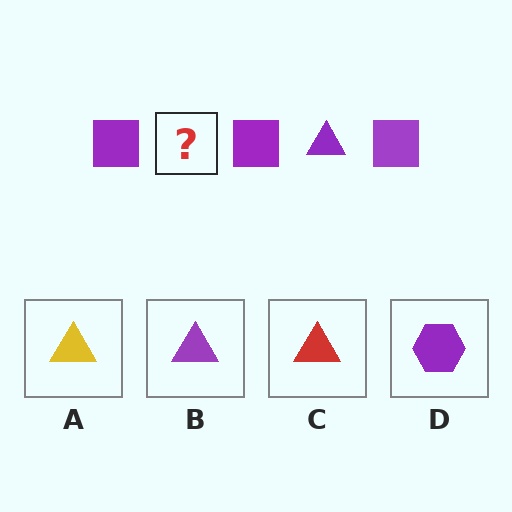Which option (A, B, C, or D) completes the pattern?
B.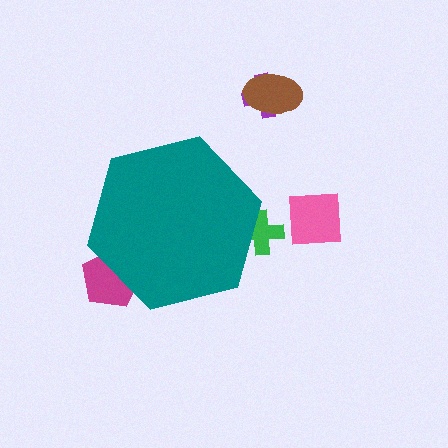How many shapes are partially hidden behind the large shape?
2 shapes are partially hidden.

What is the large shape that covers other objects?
A teal hexagon.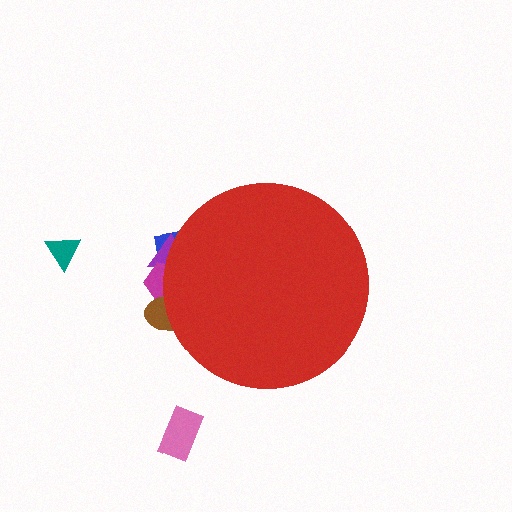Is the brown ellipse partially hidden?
Yes, the brown ellipse is partially hidden behind the red circle.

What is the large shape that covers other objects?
A red circle.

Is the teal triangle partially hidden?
No, the teal triangle is fully visible.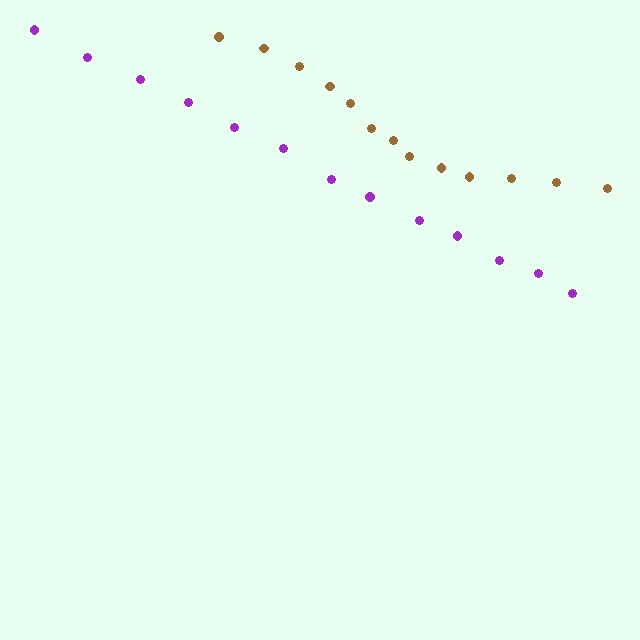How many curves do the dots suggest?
There are 2 distinct paths.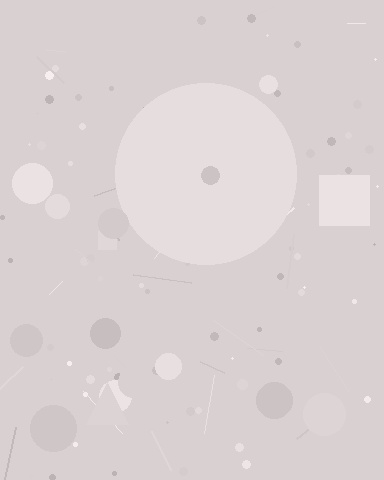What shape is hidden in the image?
A circle is hidden in the image.